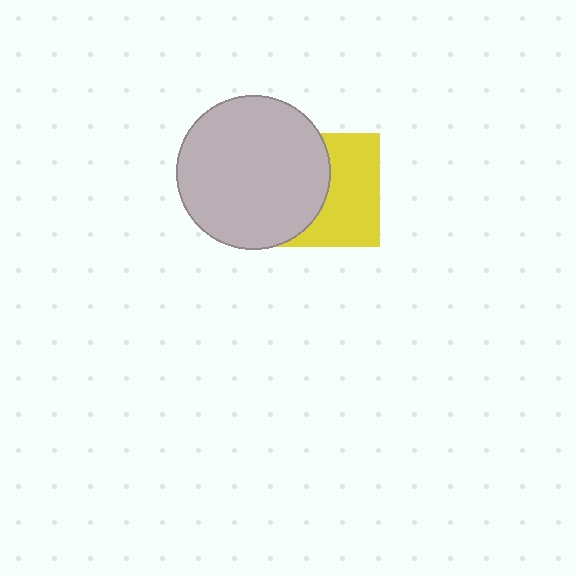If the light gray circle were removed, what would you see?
You would see the complete yellow square.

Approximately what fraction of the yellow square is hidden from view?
Roughly 48% of the yellow square is hidden behind the light gray circle.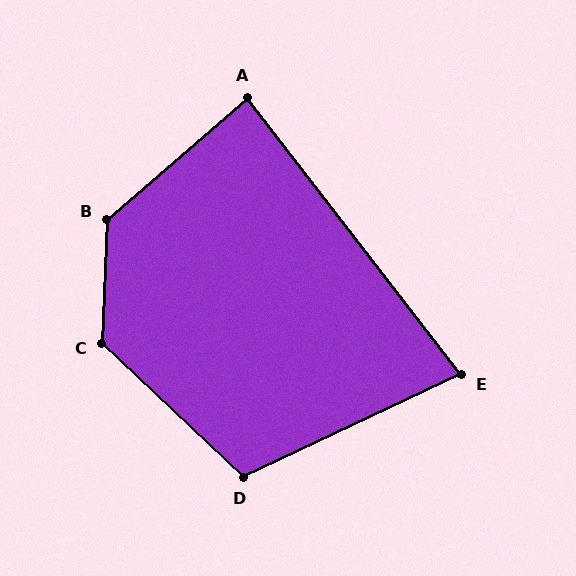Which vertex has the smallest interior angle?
E, at approximately 77 degrees.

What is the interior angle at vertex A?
Approximately 87 degrees (approximately right).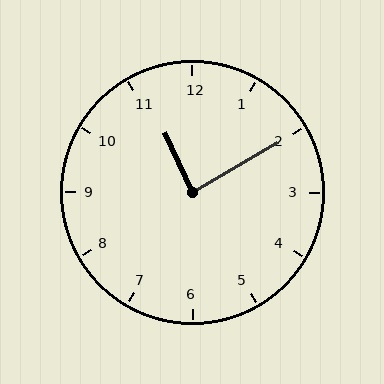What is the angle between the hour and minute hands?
Approximately 85 degrees.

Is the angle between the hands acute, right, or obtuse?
It is right.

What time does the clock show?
11:10.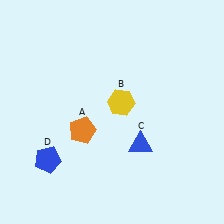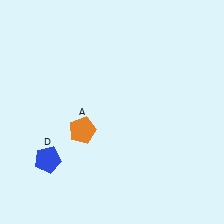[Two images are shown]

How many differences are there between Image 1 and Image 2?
There are 2 differences between the two images.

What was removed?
The blue triangle (C), the yellow hexagon (B) were removed in Image 2.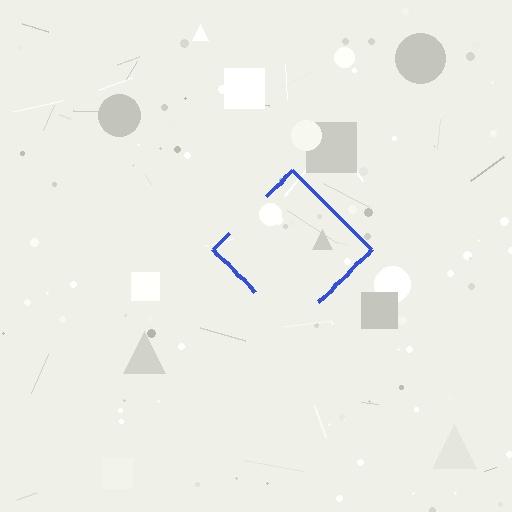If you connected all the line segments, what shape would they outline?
They would outline a diamond.